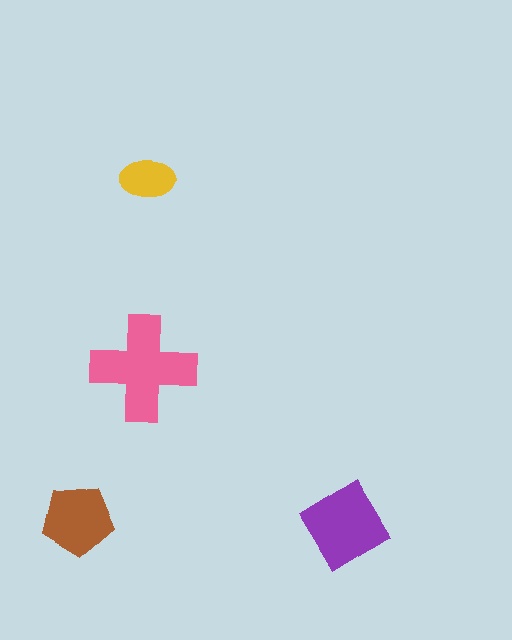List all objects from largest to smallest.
The pink cross, the purple diamond, the brown pentagon, the yellow ellipse.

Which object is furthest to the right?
The purple diamond is rightmost.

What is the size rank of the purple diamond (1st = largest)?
2nd.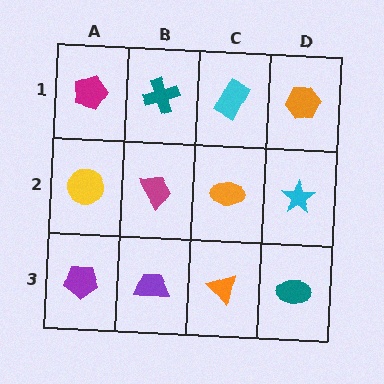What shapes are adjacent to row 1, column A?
A yellow circle (row 2, column A), a teal cross (row 1, column B).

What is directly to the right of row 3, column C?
A teal ellipse.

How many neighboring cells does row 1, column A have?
2.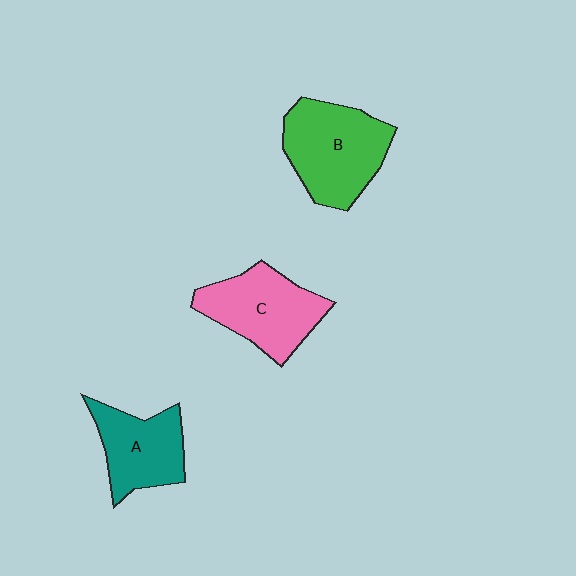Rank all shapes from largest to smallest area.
From largest to smallest: B (green), C (pink), A (teal).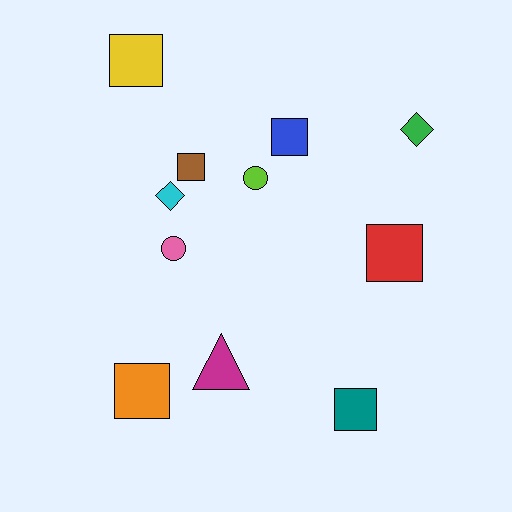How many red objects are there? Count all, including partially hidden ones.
There is 1 red object.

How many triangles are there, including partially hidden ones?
There is 1 triangle.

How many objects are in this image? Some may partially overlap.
There are 11 objects.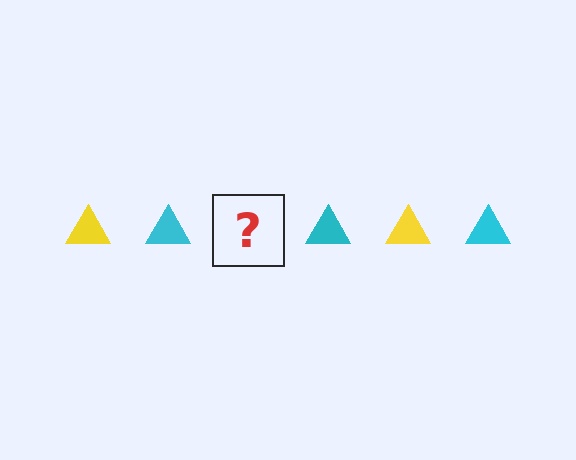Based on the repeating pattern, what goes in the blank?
The blank should be a yellow triangle.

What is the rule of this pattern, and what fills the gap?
The rule is that the pattern cycles through yellow, cyan triangles. The gap should be filled with a yellow triangle.